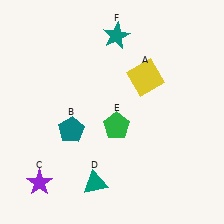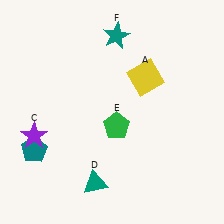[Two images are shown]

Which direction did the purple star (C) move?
The purple star (C) moved up.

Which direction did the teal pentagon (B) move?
The teal pentagon (B) moved left.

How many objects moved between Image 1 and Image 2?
2 objects moved between the two images.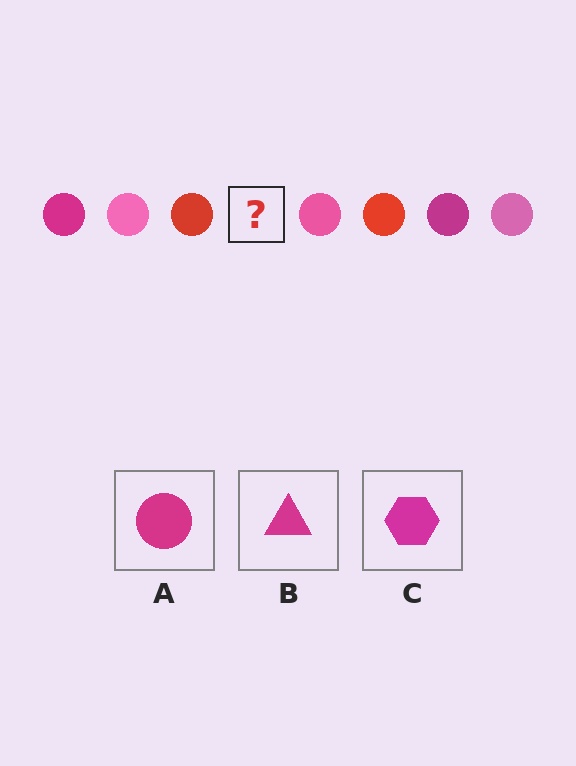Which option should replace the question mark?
Option A.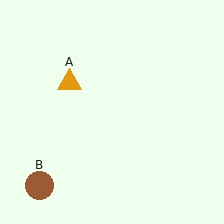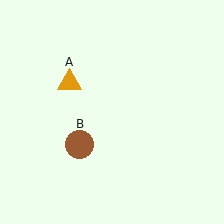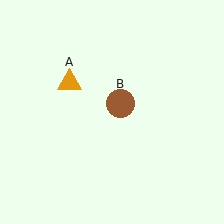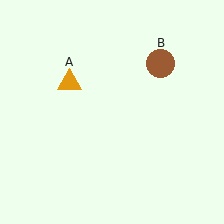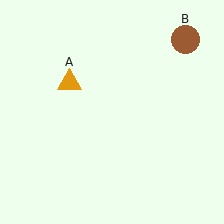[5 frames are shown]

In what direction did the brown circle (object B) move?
The brown circle (object B) moved up and to the right.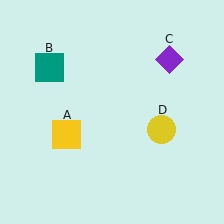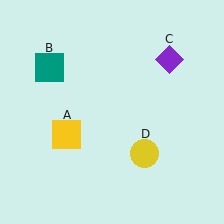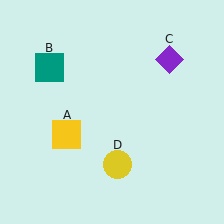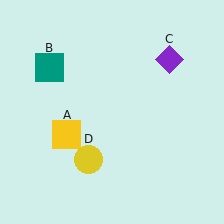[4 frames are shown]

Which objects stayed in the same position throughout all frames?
Yellow square (object A) and teal square (object B) and purple diamond (object C) remained stationary.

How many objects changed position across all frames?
1 object changed position: yellow circle (object D).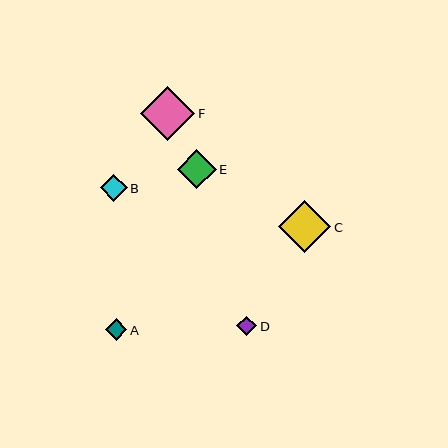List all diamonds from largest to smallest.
From largest to smallest: F, C, E, B, A, D.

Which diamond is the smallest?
Diamond D is the smallest with a size of approximately 20 pixels.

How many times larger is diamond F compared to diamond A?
Diamond F is approximately 2.5 times the size of diamond A.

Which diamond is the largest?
Diamond F is the largest with a size of approximately 54 pixels.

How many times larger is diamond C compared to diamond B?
Diamond C is approximately 1.9 times the size of diamond B.